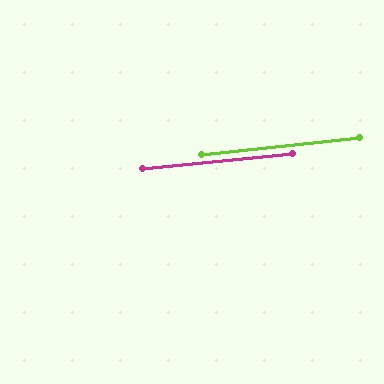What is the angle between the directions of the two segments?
Approximately 0 degrees.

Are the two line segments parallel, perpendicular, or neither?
Parallel — their directions differ by only 0.4°.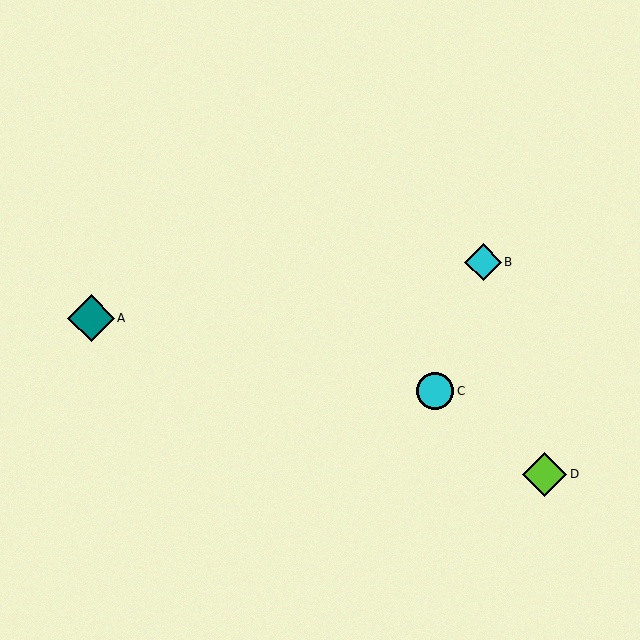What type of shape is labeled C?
Shape C is a cyan circle.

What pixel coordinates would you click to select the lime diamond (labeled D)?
Click at (545, 474) to select the lime diamond D.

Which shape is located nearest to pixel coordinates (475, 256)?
The cyan diamond (labeled B) at (483, 262) is nearest to that location.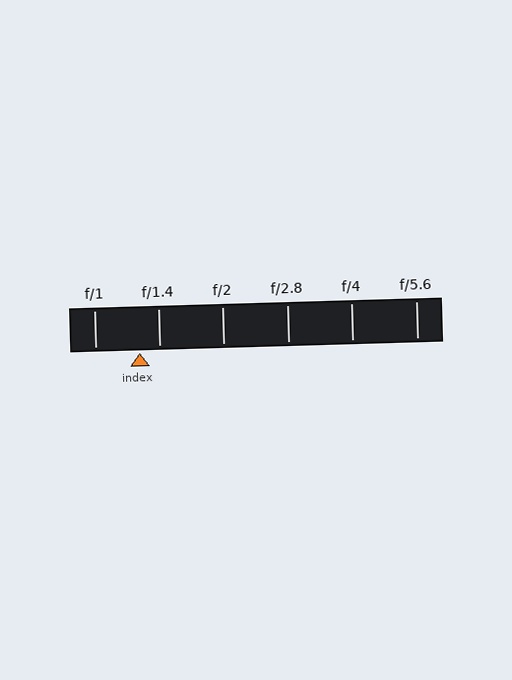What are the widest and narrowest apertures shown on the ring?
The widest aperture shown is f/1 and the narrowest is f/5.6.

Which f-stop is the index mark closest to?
The index mark is closest to f/1.4.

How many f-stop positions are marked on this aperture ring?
There are 6 f-stop positions marked.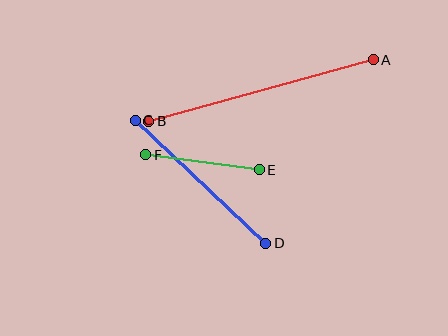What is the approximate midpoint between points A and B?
The midpoint is at approximately (261, 91) pixels.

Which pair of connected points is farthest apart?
Points A and B are farthest apart.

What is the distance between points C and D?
The distance is approximately 179 pixels.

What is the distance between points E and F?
The distance is approximately 115 pixels.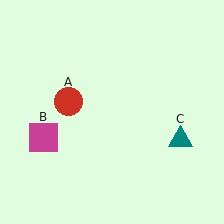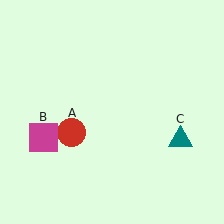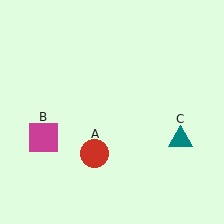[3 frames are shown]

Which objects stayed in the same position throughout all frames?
Magenta square (object B) and teal triangle (object C) remained stationary.